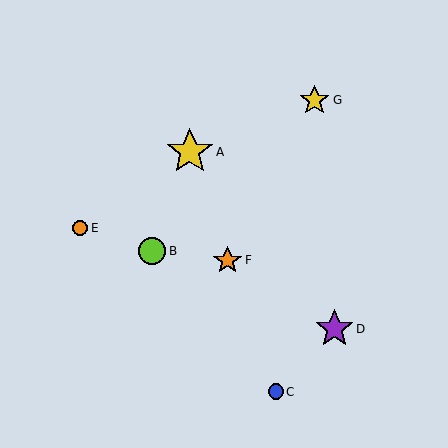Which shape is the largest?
The yellow star (labeled A) is the largest.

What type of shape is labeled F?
Shape F is an orange star.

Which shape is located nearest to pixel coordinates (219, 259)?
The orange star (labeled F) at (227, 260) is nearest to that location.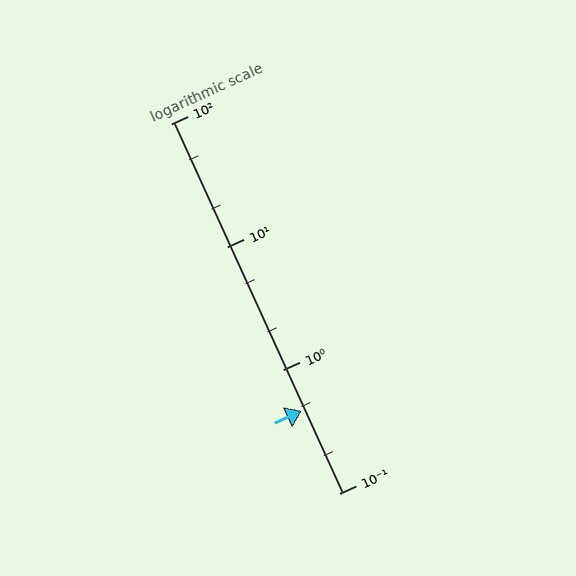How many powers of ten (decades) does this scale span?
The scale spans 3 decades, from 0.1 to 100.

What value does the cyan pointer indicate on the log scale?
The pointer indicates approximately 0.47.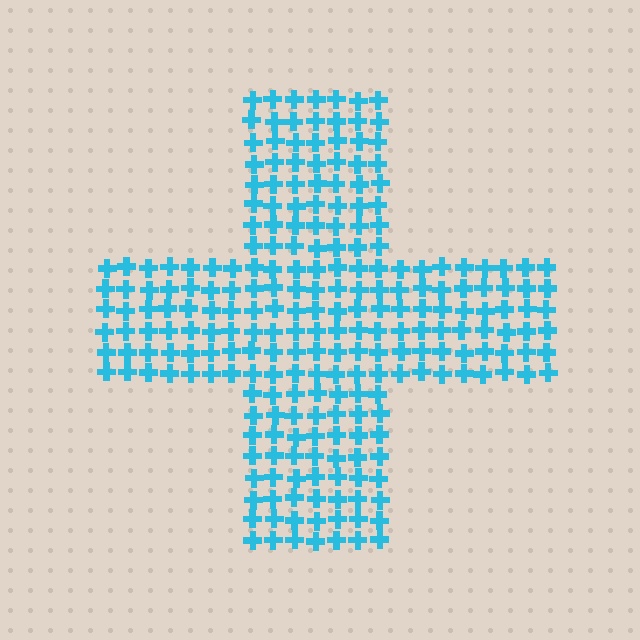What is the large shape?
The large shape is a cross.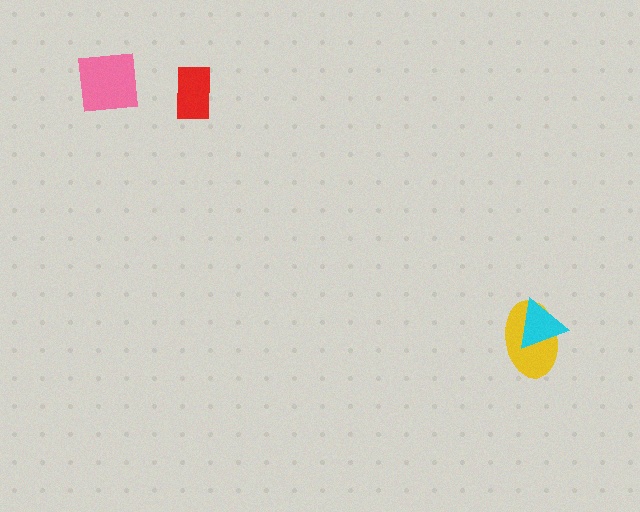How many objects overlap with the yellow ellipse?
1 object overlaps with the yellow ellipse.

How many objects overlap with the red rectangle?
0 objects overlap with the red rectangle.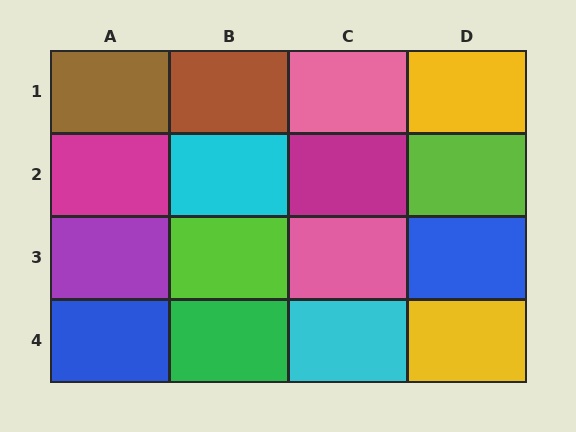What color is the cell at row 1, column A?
Brown.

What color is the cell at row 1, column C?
Pink.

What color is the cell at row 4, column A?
Blue.